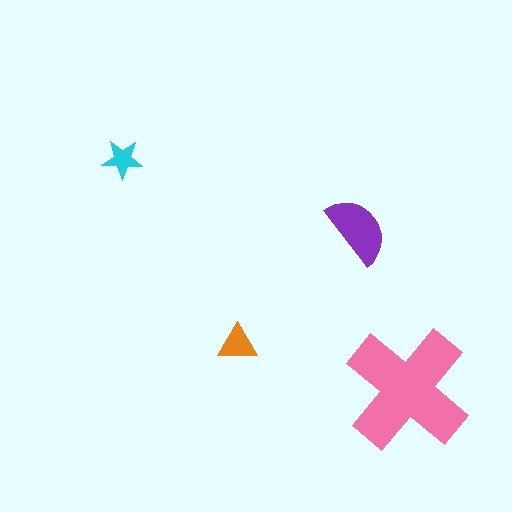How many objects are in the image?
There are 4 objects in the image.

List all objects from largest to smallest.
The pink cross, the purple semicircle, the orange triangle, the cyan star.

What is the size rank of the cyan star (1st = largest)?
4th.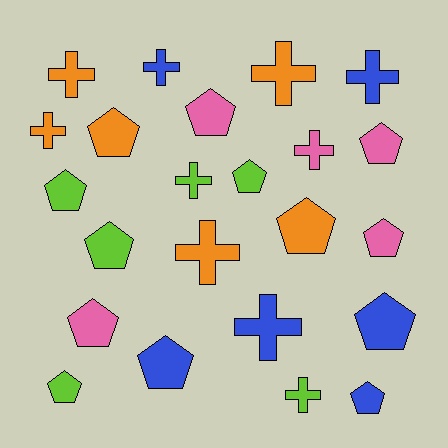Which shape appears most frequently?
Pentagon, with 13 objects.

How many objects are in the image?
There are 23 objects.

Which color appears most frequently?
Blue, with 6 objects.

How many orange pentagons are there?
There are 2 orange pentagons.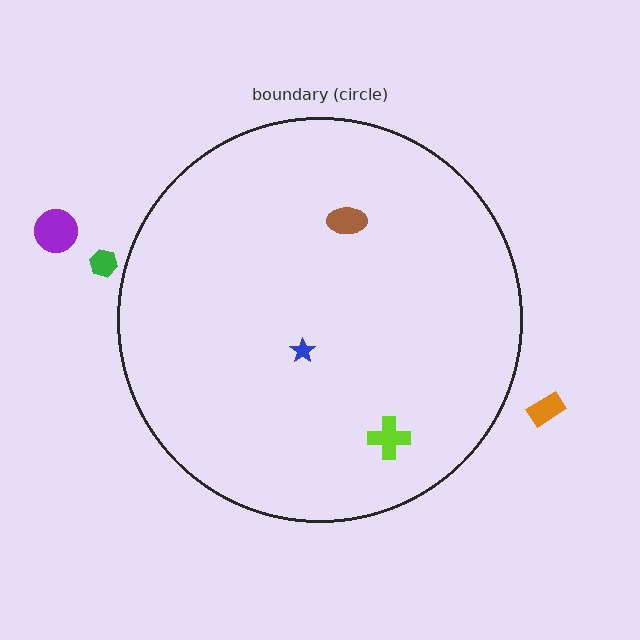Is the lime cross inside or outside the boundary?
Inside.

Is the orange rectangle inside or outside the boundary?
Outside.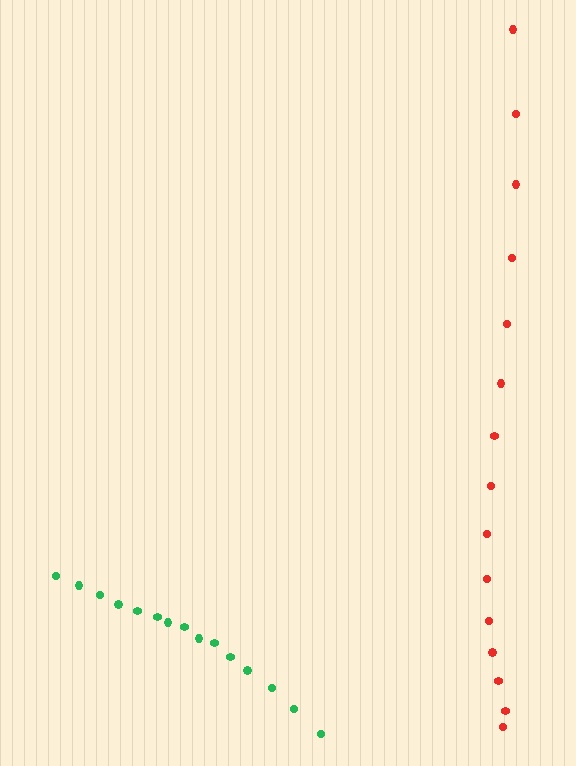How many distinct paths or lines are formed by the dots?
There are 2 distinct paths.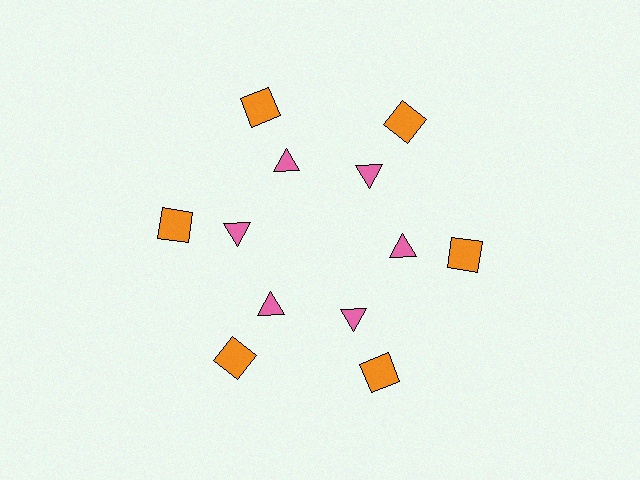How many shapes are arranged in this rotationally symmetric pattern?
There are 12 shapes, arranged in 6 groups of 2.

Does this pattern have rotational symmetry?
Yes, this pattern has 6-fold rotational symmetry. It looks the same after rotating 60 degrees around the center.